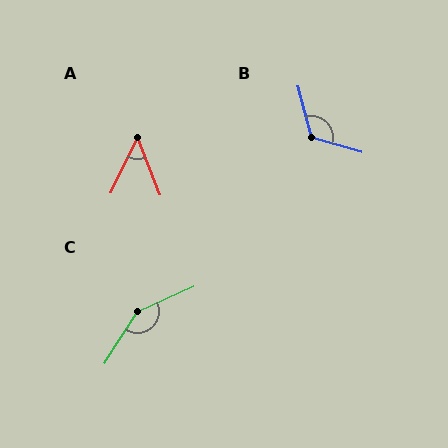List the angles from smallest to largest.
A (47°), B (121°), C (147°).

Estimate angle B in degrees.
Approximately 121 degrees.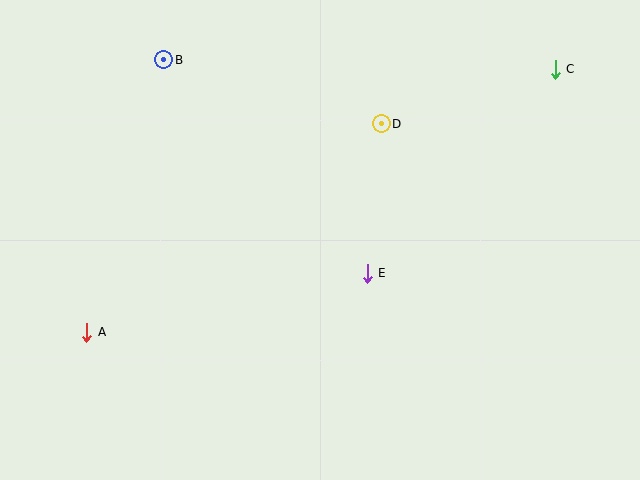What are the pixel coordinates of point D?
Point D is at (381, 124).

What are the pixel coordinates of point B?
Point B is at (164, 60).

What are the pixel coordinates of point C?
Point C is at (555, 69).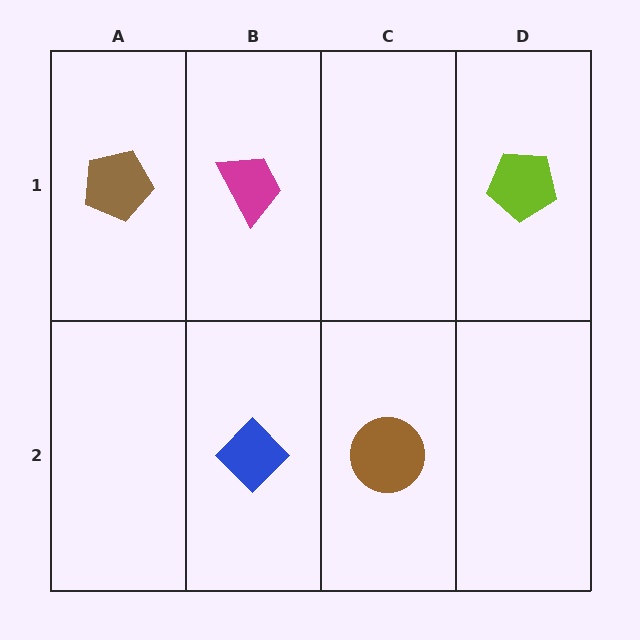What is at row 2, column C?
A brown circle.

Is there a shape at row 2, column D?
No, that cell is empty.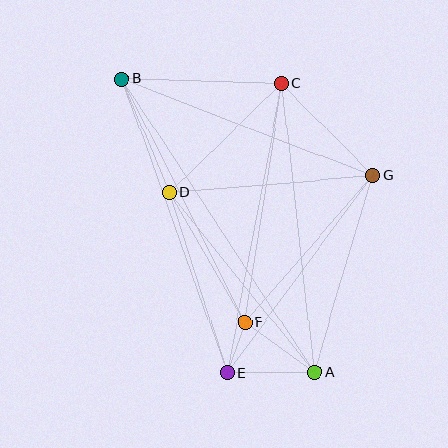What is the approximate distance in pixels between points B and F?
The distance between B and F is approximately 273 pixels.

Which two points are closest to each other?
Points E and F are closest to each other.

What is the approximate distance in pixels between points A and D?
The distance between A and D is approximately 231 pixels.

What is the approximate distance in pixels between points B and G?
The distance between B and G is approximately 269 pixels.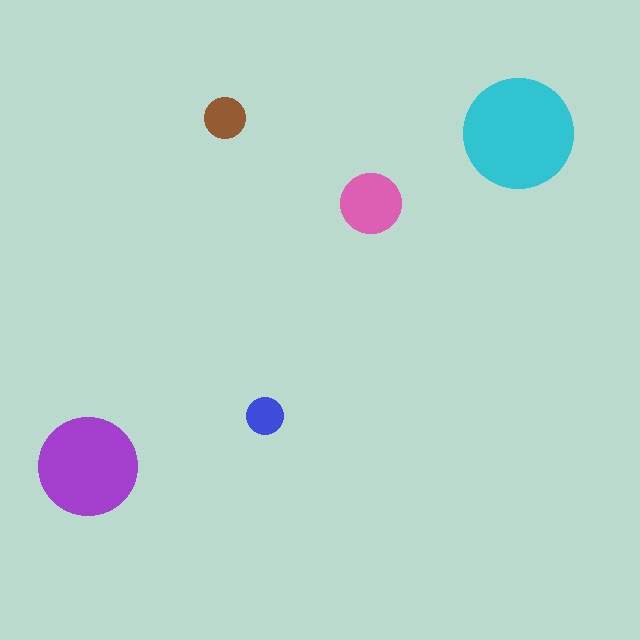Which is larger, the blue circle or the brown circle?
The brown one.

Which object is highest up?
The brown circle is topmost.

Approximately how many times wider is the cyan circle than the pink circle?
About 2 times wider.